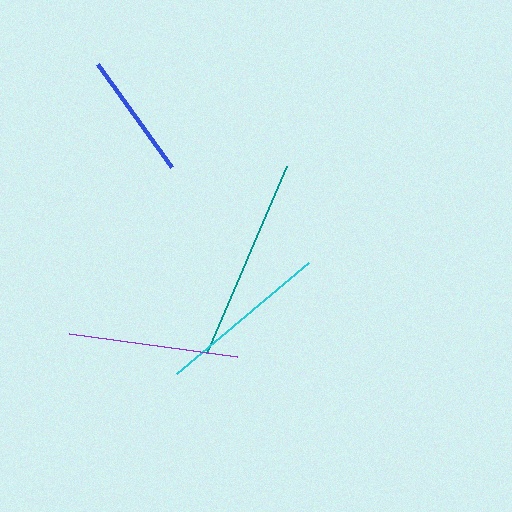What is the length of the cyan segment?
The cyan segment is approximately 172 pixels long.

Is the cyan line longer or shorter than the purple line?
The cyan line is longer than the purple line.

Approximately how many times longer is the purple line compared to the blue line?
The purple line is approximately 1.3 times the length of the blue line.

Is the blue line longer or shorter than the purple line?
The purple line is longer than the blue line.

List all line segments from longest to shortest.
From longest to shortest: teal, cyan, purple, blue.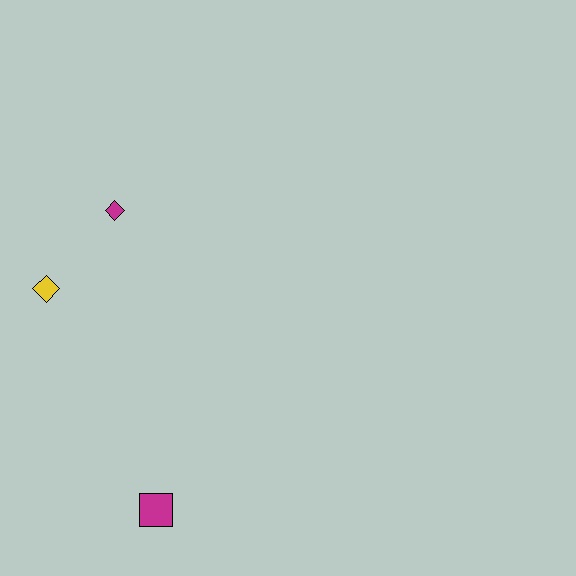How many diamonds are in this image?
There are 2 diamonds.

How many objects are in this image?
There are 3 objects.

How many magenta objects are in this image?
There are 2 magenta objects.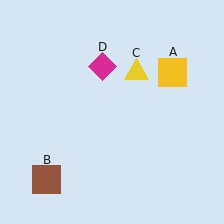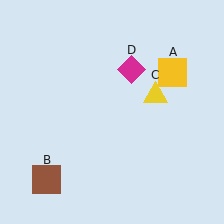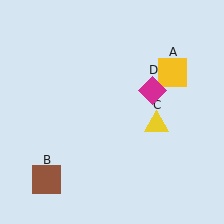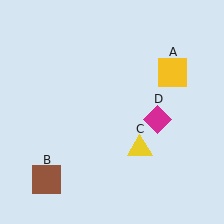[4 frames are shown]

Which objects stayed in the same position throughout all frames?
Yellow square (object A) and brown square (object B) remained stationary.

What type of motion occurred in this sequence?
The yellow triangle (object C), magenta diamond (object D) rotated clockwise around the center of the scene.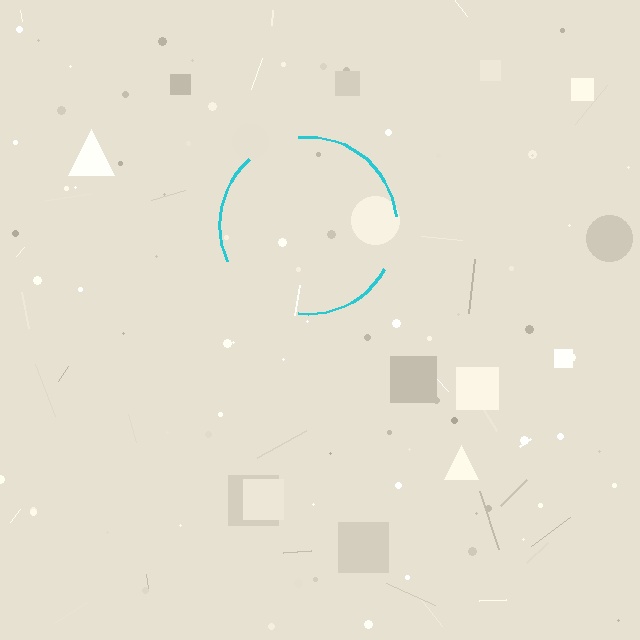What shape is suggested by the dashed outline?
The dashed outline suggests a circle.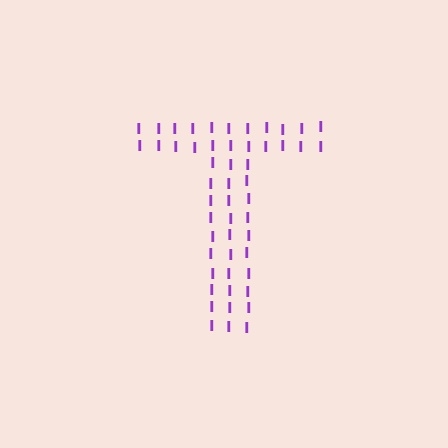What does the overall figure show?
The overall figure shows the letter T.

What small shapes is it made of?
It is made of small letter I's.